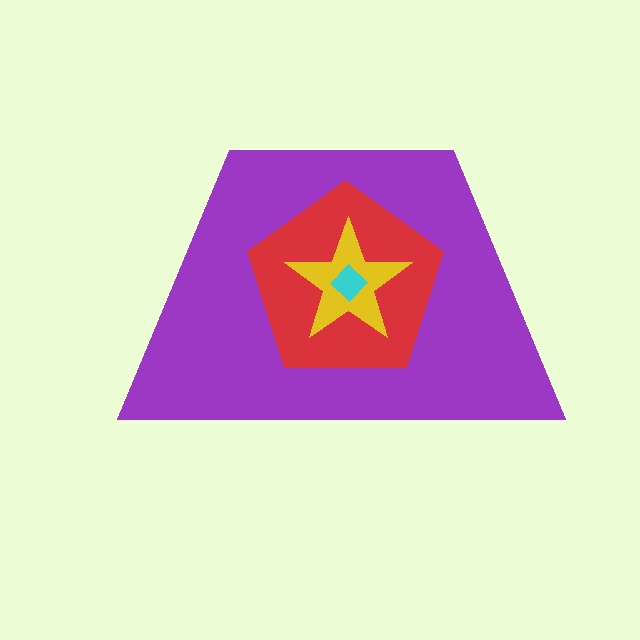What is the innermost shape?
The cyan diamond.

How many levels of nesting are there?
4.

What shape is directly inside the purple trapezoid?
The red pentagon.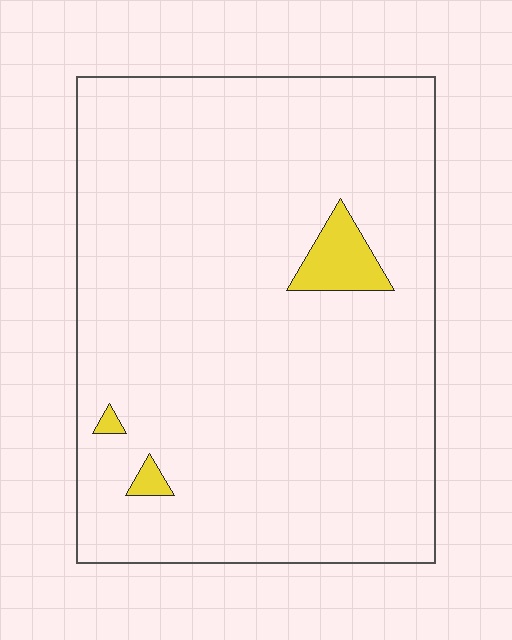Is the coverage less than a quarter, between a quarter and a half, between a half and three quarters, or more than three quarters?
Less than a quarter.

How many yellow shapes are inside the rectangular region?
3.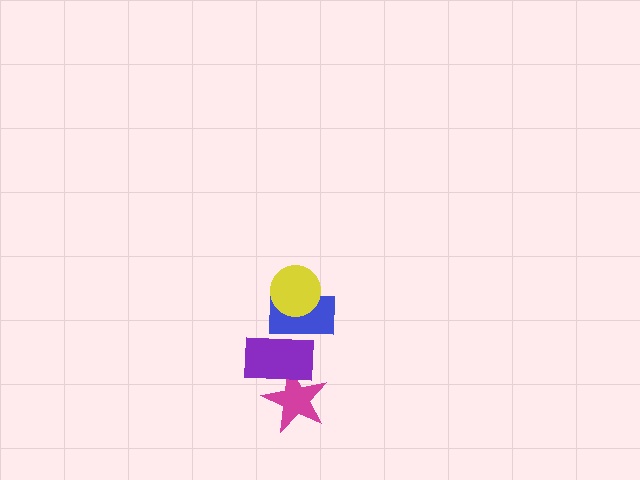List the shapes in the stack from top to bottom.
From top to bottom: the yellow circle, the blue rectangle, the purple rectangle, the magenta star.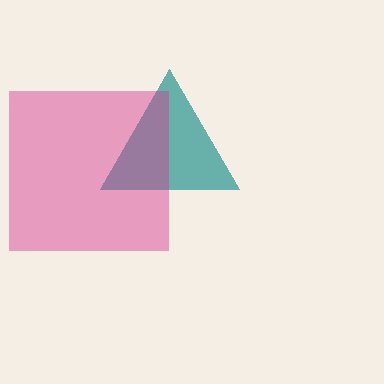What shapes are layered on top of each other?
The layered shapes are: a teal triangle, a magenta square.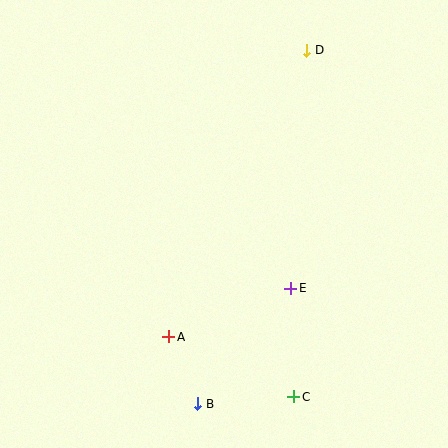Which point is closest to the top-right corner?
Point D is closest to the top-right corner.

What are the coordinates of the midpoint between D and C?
The midpoint between D and C is at (300, 224).